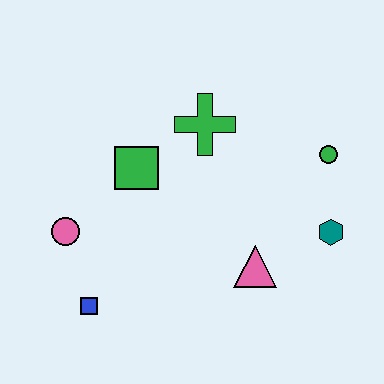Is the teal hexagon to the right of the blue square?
Yes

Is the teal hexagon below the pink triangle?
No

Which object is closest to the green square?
The green cross is closest to the green square.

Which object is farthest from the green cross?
The blue square is farthest from the green cross.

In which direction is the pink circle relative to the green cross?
The pink circle is to the left of the green cross.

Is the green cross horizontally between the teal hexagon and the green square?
Yes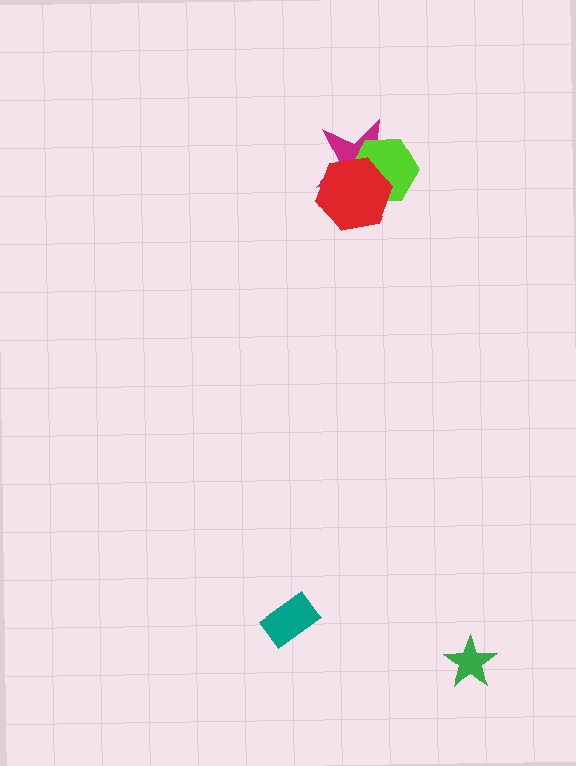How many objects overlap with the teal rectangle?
0 objects overlap with the teal rectangle.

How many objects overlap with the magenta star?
2 objects overlap with the magenta star.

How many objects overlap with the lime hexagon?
2 objects overlap with the lime hexagon.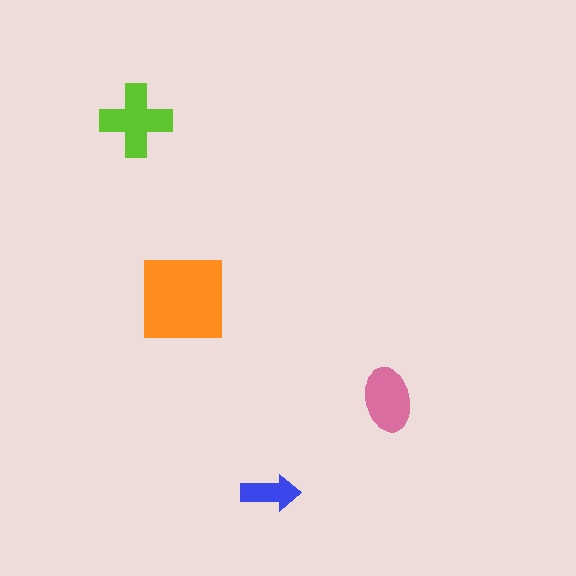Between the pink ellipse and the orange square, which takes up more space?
The orange square.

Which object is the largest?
The orange square.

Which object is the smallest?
The blue arrow.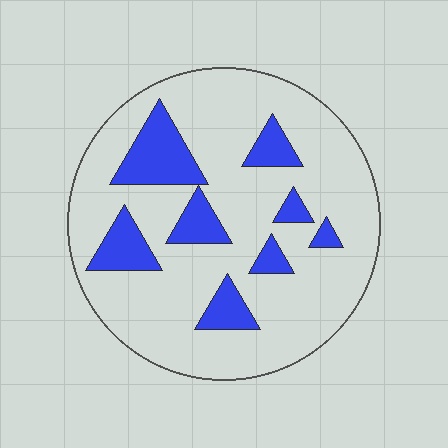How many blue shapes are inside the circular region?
8.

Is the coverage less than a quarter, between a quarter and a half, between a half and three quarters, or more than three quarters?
Less than a quarter.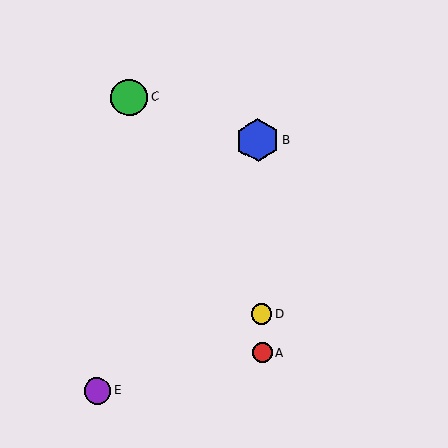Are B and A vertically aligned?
Yes, both are at x≈257.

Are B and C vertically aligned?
No, B is at x≈257 and C is at x≈129.